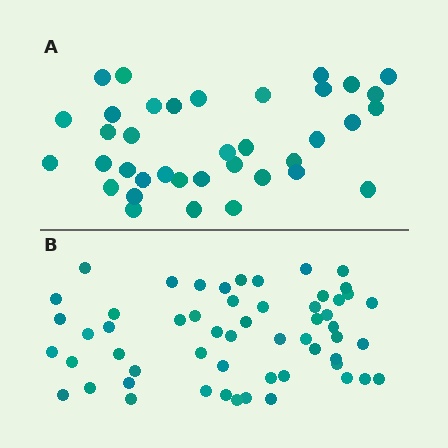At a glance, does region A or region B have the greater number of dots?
Region B (the bottom region) has more dots.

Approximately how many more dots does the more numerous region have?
Region B has approximately 20 more dots than region A.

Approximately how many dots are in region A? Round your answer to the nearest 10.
About 40 dots. (The exact count is 37, which rounds to 40.)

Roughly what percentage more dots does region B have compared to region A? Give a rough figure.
About 50% more.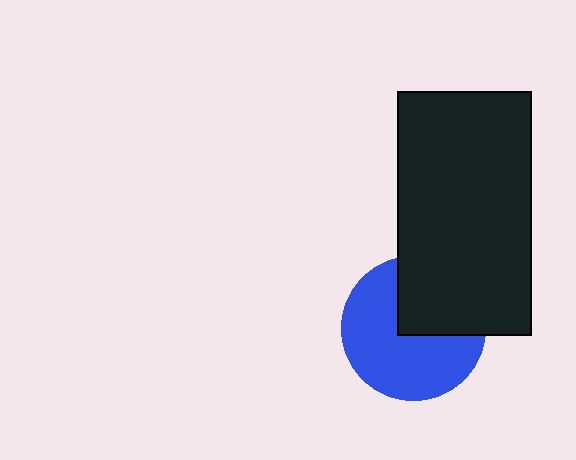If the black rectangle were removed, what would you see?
You would see the complete blue circle.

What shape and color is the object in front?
The object in front is a black rectangle.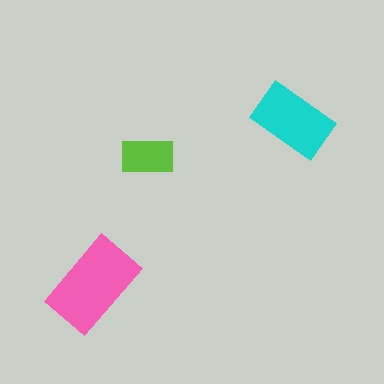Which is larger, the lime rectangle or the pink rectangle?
The pink one.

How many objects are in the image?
There are 3 objects in the image.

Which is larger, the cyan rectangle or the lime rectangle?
The cyan one.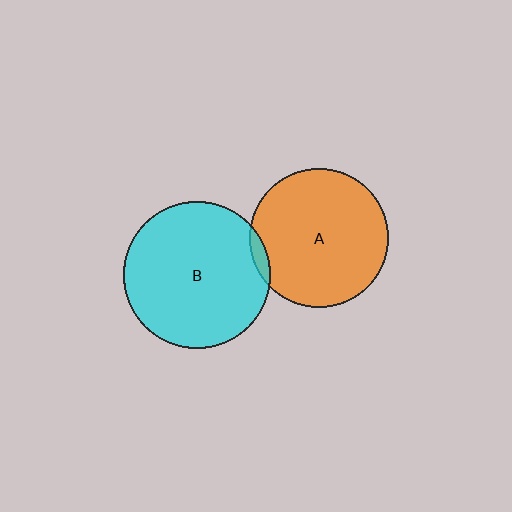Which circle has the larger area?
Circle B (cyan).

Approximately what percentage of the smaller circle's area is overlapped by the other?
Approximately 5%.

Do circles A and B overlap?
Yes.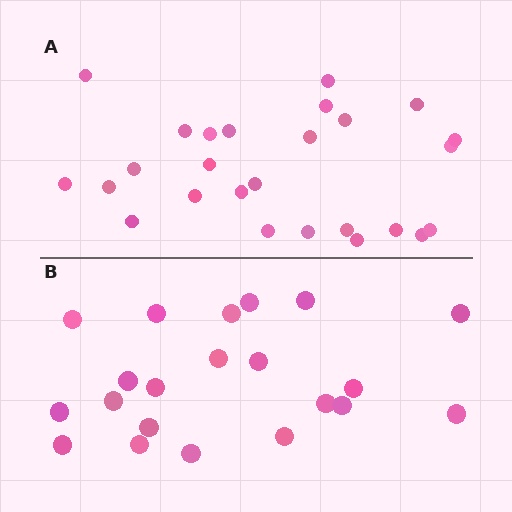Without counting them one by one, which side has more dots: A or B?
Region A (the top region) has more dots.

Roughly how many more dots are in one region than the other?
Region A has about 5 more dots than region B.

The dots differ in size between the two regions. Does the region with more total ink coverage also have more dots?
No. Region B has more total ink coverage because its dots are larger, but region A actually contains more individual dots. Total area can be misleading — the number of items is what matters here.